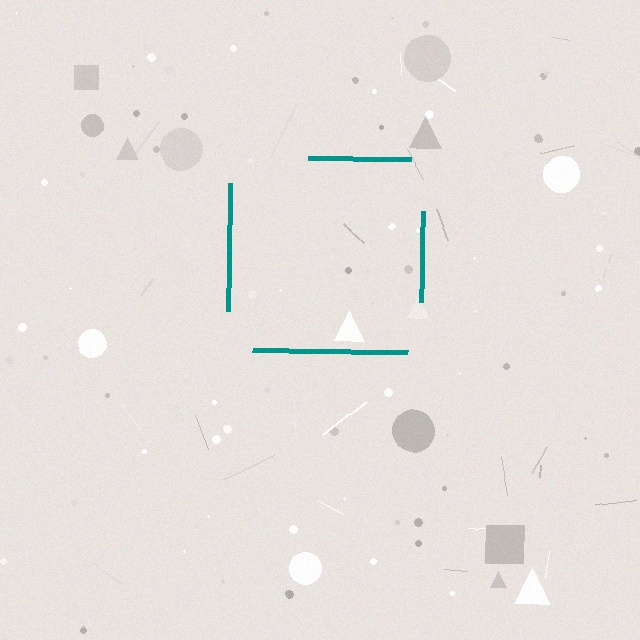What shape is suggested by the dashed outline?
The dashed outline suggests a square.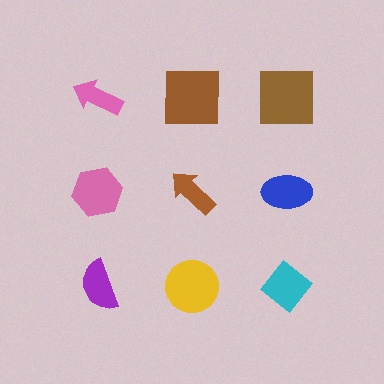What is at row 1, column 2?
A brown square.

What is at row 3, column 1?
A purple semicircle.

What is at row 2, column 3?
A blue ellipse.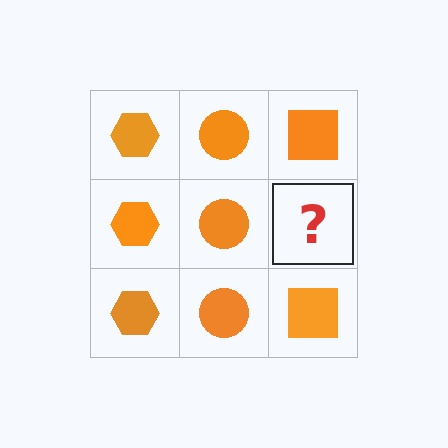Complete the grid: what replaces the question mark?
The question mark should be replaced with an orange square.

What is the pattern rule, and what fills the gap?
The rule is that each column has a consistent shape. The gap should be filled with an orange square.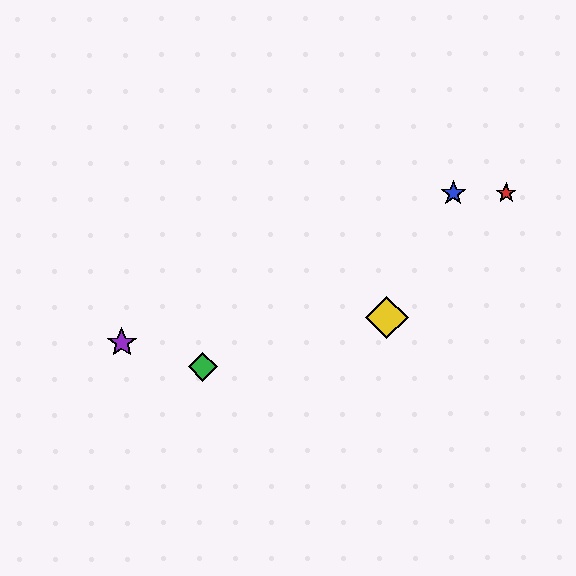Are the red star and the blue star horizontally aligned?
Yes, both are at y≈193.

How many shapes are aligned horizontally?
2 shapes (the red star, the blue star) are aligned horizontally.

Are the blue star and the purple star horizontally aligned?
No, the blue star is at y≈194 and the purple star is at y≈342.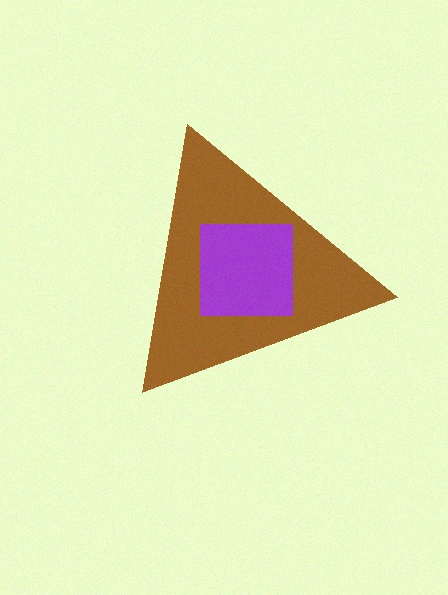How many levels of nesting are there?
2.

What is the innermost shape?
The purple square.